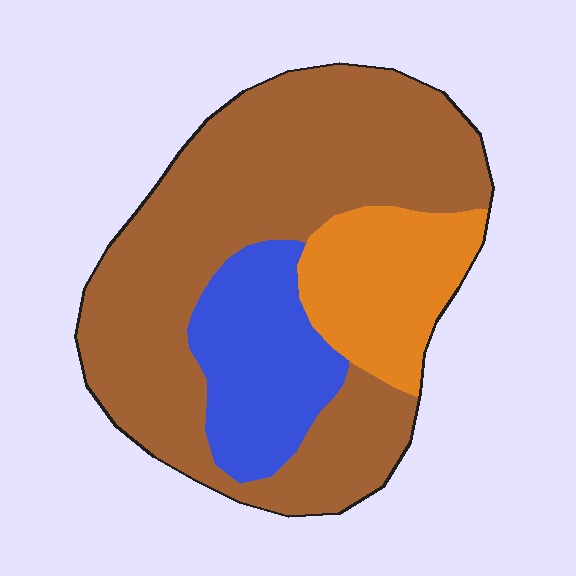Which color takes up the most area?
Brown, at roughly 65%.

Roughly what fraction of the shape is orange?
Orange covers around 20% of the shape.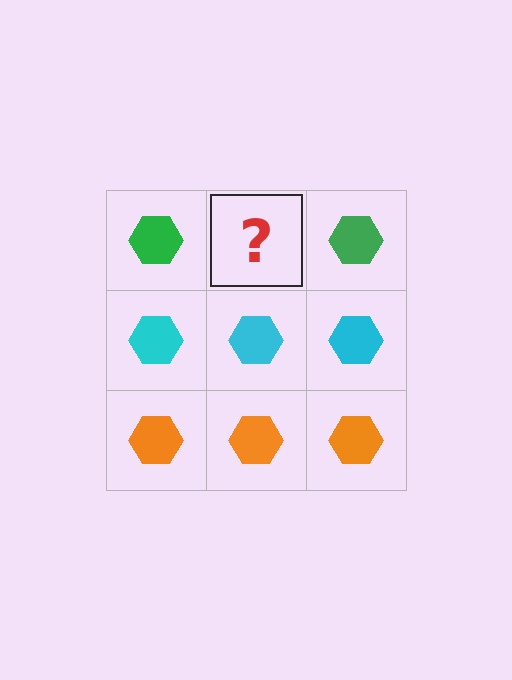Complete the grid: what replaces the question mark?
The question mark should be replaced with a green hexagon.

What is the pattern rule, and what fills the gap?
The rule is that each row has a consistent color. The gap should be filled with a green hexagon.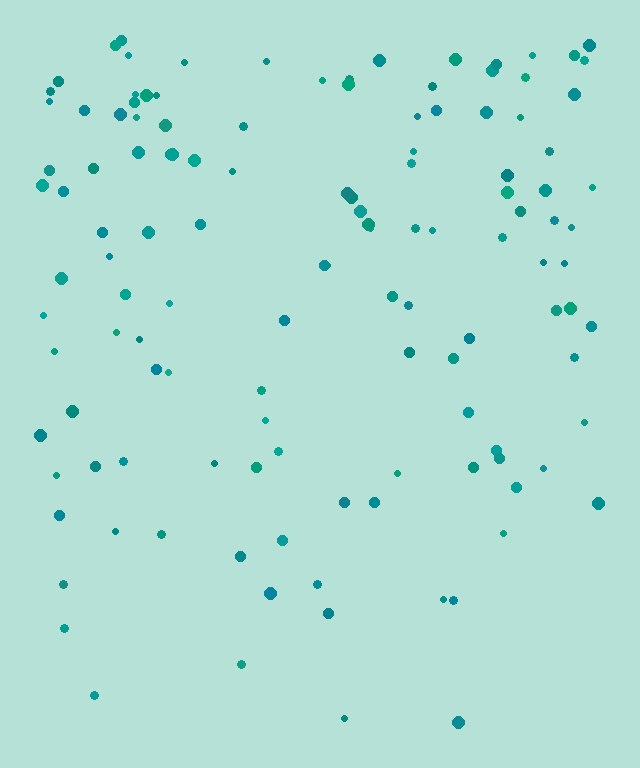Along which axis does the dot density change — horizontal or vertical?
Vertical.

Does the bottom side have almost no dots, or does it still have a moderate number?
Still a moderate number, just noticeably fewer than the top.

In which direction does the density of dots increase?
From bottom to top, with the top side densest.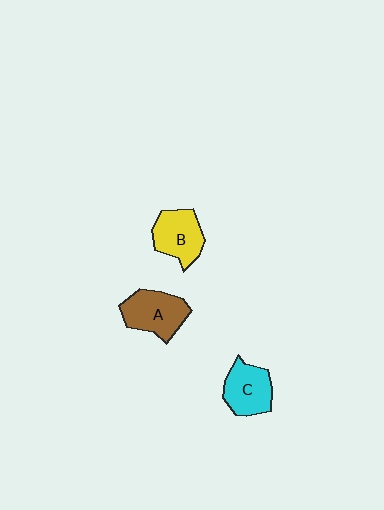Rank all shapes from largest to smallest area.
From largest to smallest: A (brown), B (yellow), C (cyan).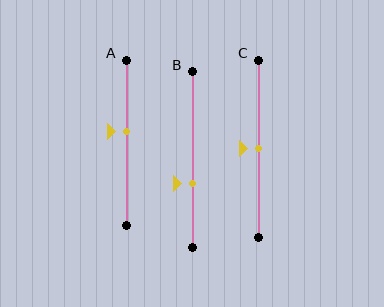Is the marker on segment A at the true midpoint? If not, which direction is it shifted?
No, the marker on segment A is shifted upward by about 7% of the segment length.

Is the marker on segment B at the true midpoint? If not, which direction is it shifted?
No, the marker on segment B is shifted downward by about 14% of the segment length.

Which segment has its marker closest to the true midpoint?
Segment C has its marker closest to the true midpoint.